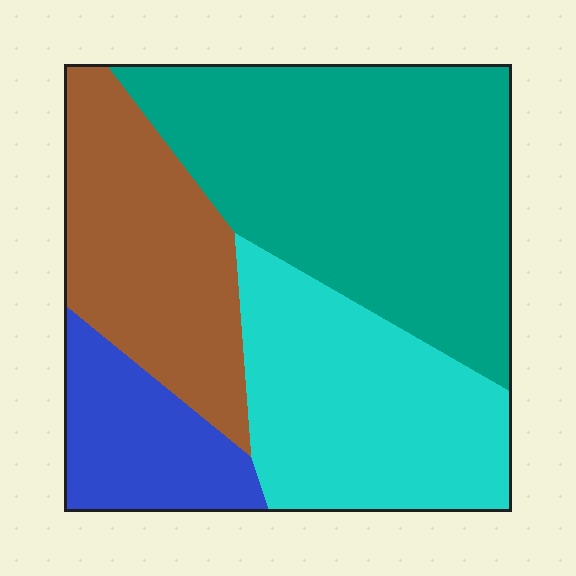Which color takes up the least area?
Blue, at roughly 10%.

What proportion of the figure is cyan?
Cyan takes up about one quarter (1/4) of the figure.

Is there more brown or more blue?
Brown.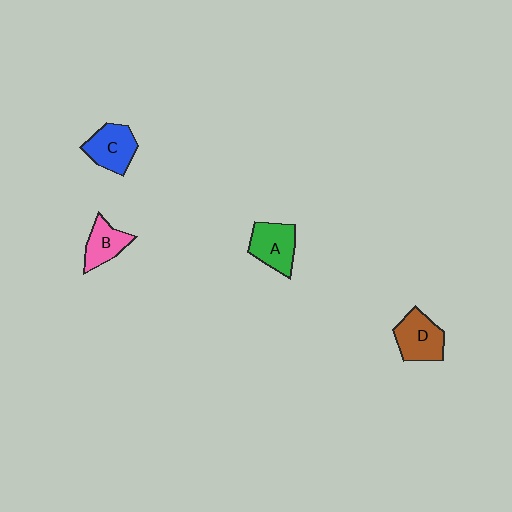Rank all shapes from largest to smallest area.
From largest to smallest: D (brown), C (blue), A (green), B (pink).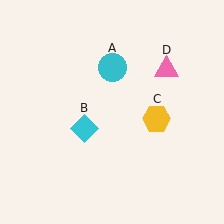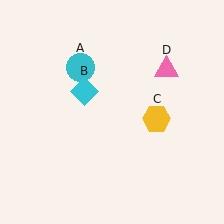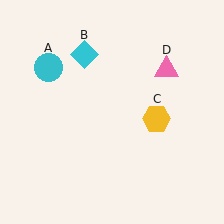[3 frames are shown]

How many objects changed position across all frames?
2 objects changed position: cyan circle (object A), cyan diamond (object B).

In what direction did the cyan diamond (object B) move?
The cyan diamond (object B) moved up.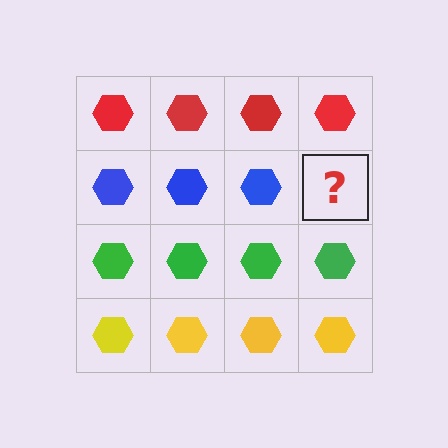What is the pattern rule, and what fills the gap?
The rule is that each row has a consistent color. The gap should be filled with a blue hexagon.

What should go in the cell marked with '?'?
The missing cell should contain a blue hexagon.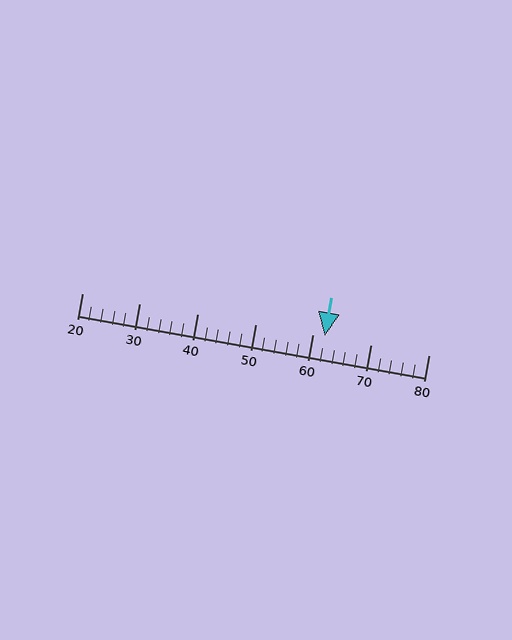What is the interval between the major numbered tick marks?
The major tick marks are spaced 10 units apart.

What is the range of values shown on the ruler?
The ruler shows values from 20 to 80.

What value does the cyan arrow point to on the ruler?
The cyan arrow points to approximately 62.